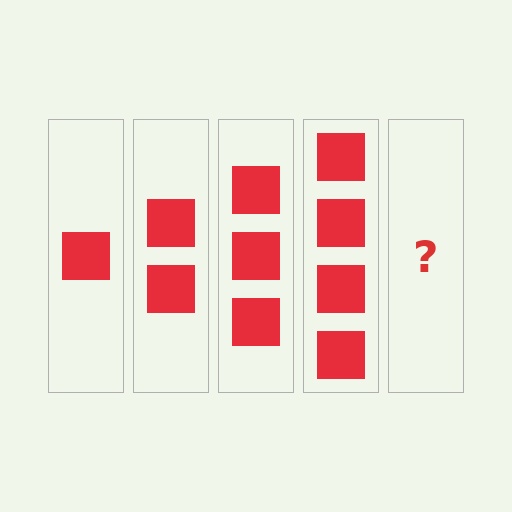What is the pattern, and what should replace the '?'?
The pattern is that each step adds one more square. The '?' should be 5 squares.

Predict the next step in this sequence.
The next step is 5 squares.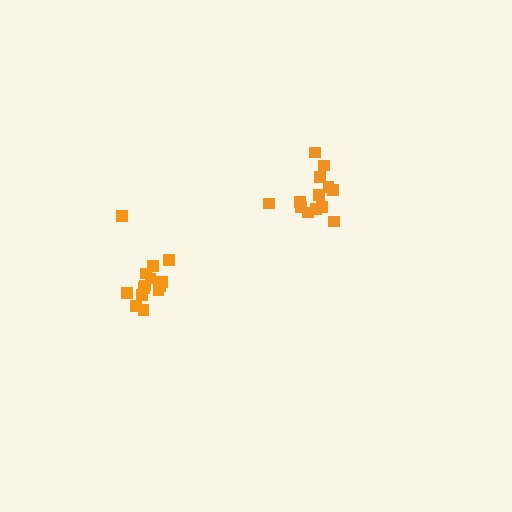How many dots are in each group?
Group 1: 14 dots, Group 2: 13 dots (27 total).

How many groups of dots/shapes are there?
There are 2 groups.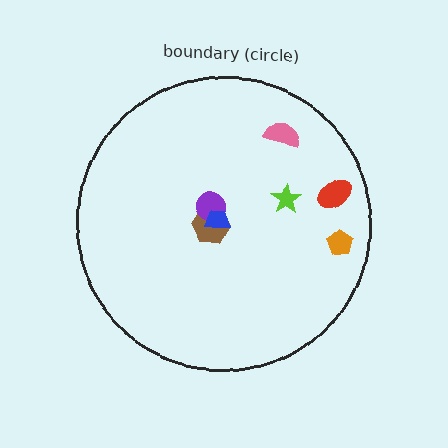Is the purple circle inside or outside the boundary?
Inside.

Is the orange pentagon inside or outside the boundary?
Inside.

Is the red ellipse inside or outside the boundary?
Inside.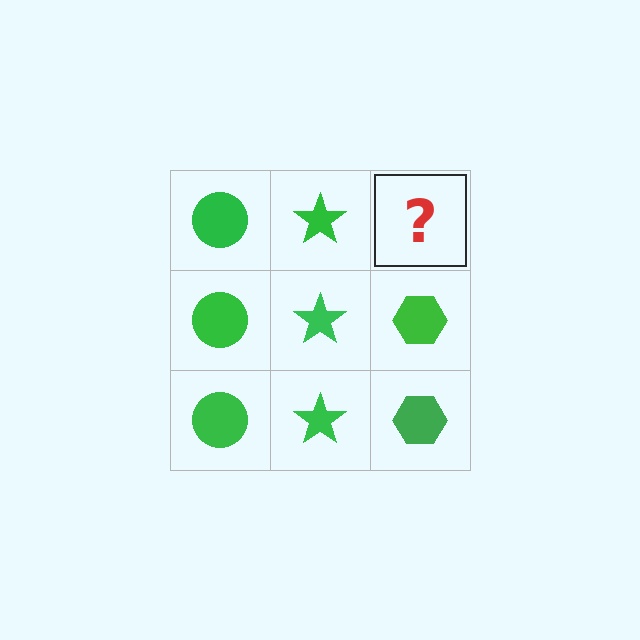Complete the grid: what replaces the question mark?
The question mark should be replaced with a green hexagon.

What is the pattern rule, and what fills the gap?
The rule is that each column has a consistent shape. The gap should be filled with a green hexagon.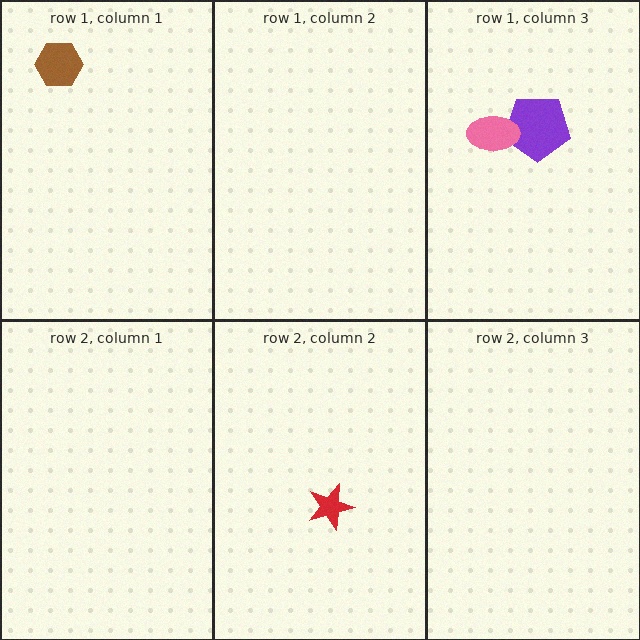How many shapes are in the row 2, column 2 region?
1.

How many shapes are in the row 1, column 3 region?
2.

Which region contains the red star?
The row 2, column 2 region.